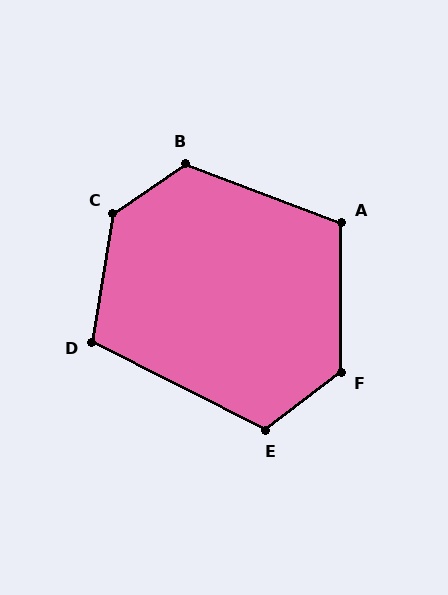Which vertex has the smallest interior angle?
D, at approximately 108 degrees.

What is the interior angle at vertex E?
Approximately 116 degrees (obtuse).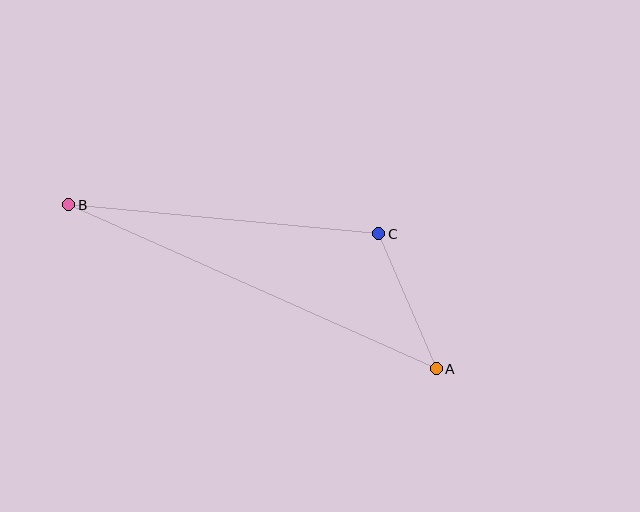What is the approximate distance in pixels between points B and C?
The distance between B and C is approximately 311 pixels.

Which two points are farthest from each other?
Points A and B are farthest from each other.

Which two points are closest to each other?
Points A and C are closest to each other.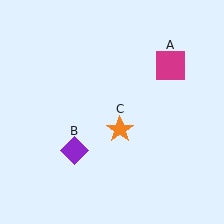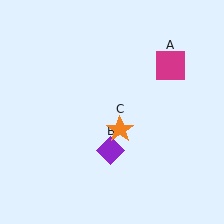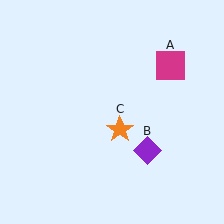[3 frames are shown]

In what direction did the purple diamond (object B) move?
The purple diamond (object B) moved right.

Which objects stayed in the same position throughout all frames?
Magenta square (object A) and orange star (object C) remained stationary.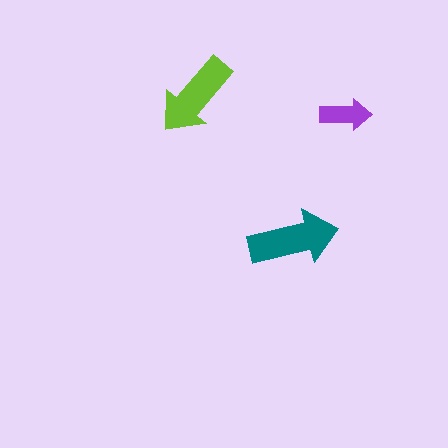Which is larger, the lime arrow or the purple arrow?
The lime one.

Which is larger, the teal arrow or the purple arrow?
The teal one.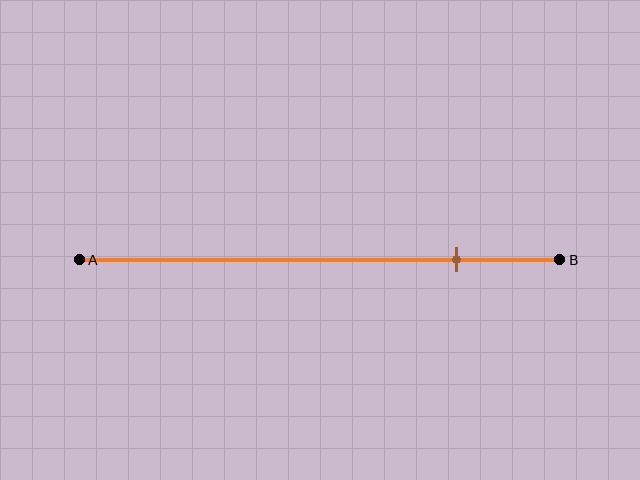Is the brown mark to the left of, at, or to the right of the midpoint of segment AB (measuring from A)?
The brown mark is to the right of the midpoint of segment AB.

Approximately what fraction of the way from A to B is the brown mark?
The brown mark is approximately 80% of the way from A to B.